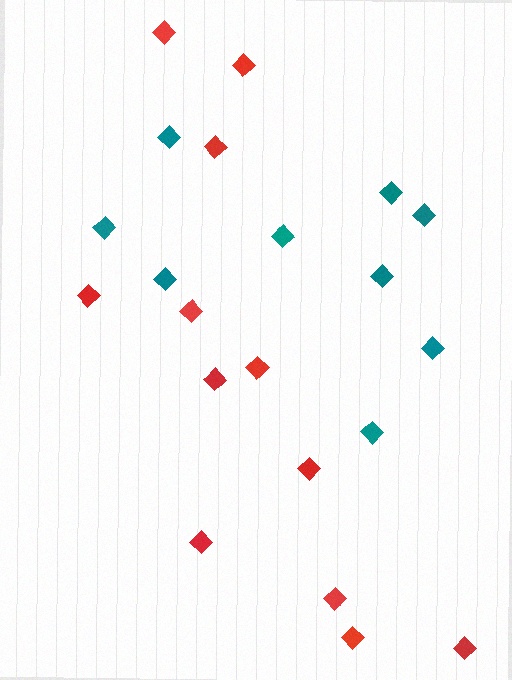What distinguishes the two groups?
There are 2 groups: one group of teal diamonds (9) and one group of red diamonds (12).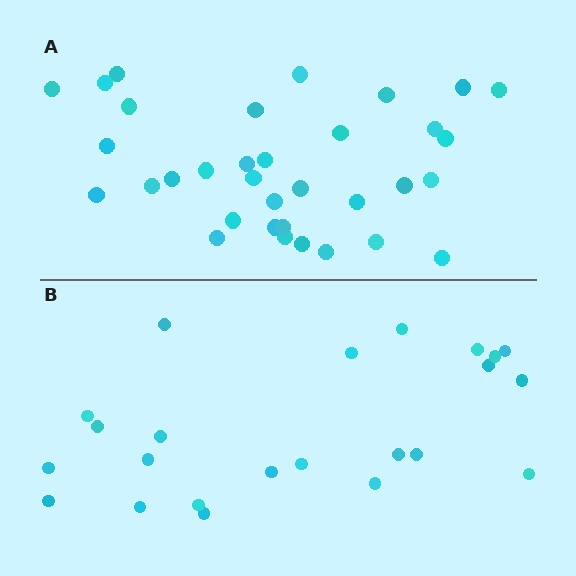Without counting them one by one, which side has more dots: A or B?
Region A (the top region) has more dots.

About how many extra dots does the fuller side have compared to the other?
Region A has roughly 12 or so more dots than region B.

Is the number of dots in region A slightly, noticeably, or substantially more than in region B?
Region A has substantially more. The ratio is roughly 1.5 to 1.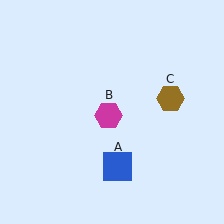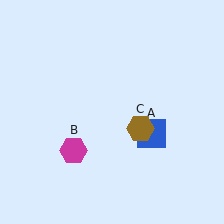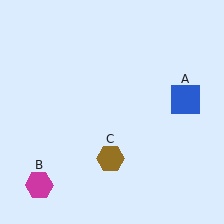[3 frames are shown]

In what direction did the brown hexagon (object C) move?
The brown hexagon (object C) moved down and to the left.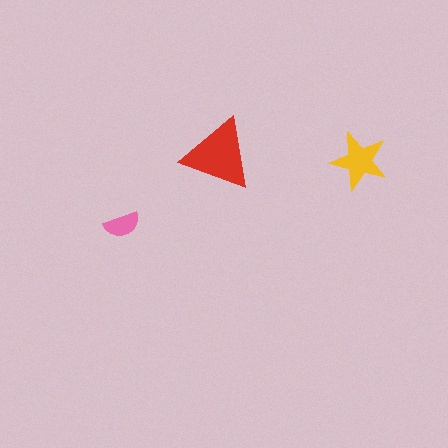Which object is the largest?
The red triangle.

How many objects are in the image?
There are 3 objects in the image.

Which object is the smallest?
The pink semicircle.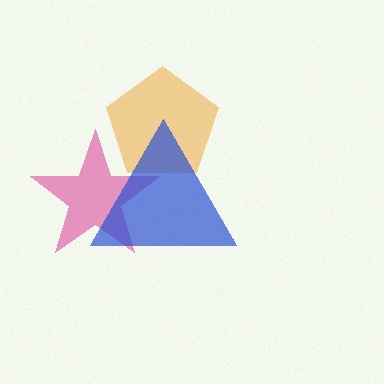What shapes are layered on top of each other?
The layered shapes are: an orange pentagon, a magenta star, a blue triangle.